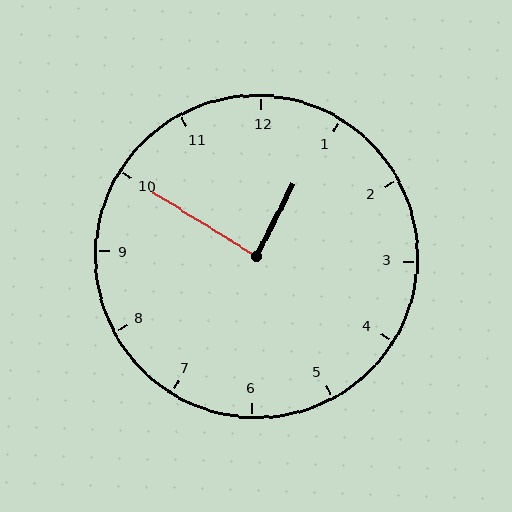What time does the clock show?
12:50.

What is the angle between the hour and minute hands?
Approximately 85 degrees.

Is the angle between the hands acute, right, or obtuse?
It is right.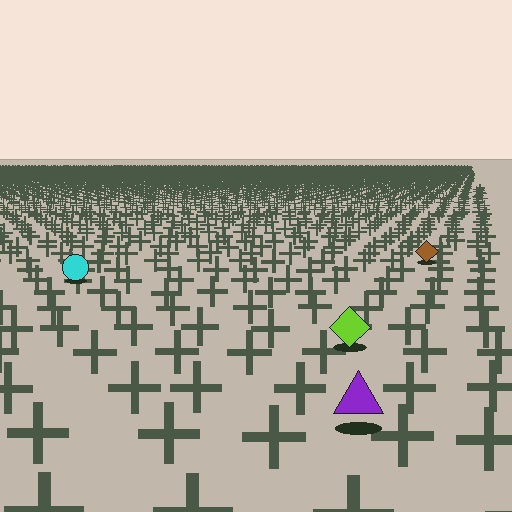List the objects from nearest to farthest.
From nearest to farthest: the purple triangle, the lime diamond, the cyan circle, the brown diamond.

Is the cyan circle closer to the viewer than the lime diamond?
No. The lime diamond is closer — you can tell from the texture gradient: the ground texture is coarser near it.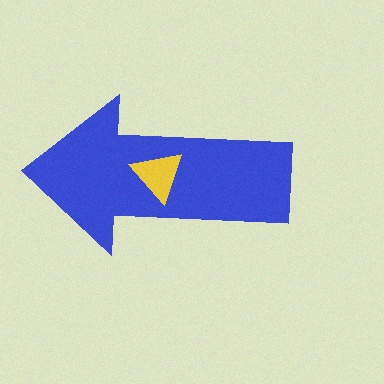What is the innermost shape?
The yellow triangle.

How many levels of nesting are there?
2.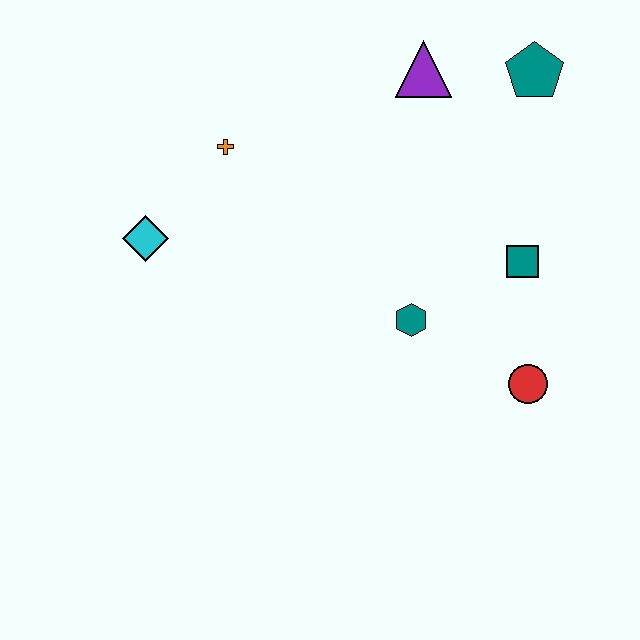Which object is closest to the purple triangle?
The teal pentagon is closest to the purple triangle.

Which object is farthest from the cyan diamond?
The teal pentagon is farthest from the cyan diamond.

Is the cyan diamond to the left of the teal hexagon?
Yes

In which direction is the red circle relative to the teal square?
The red circle is below the teal square.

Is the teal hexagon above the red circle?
Yes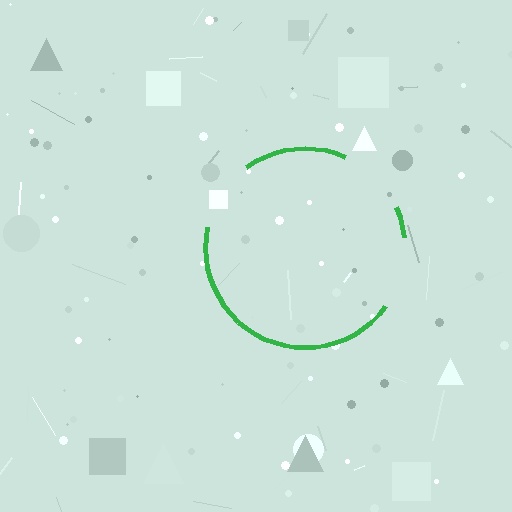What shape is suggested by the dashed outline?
The dashed outline suggests a circle.